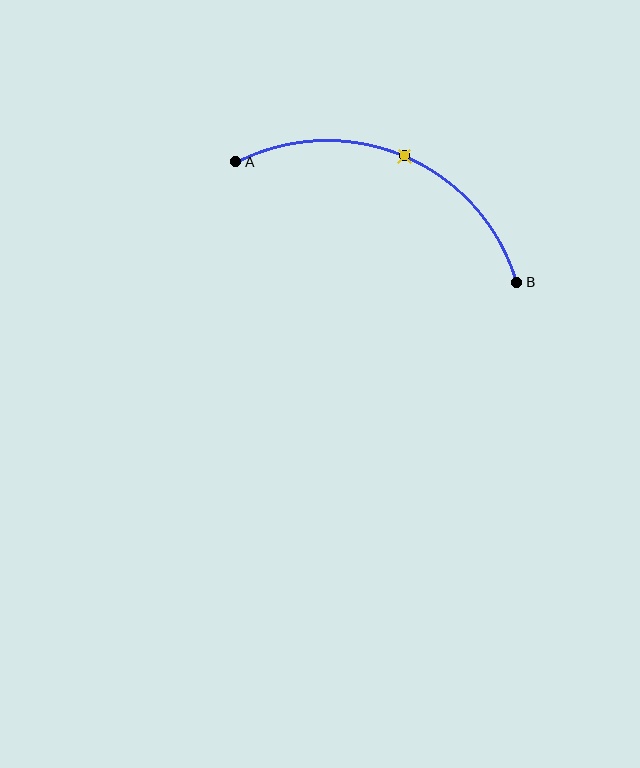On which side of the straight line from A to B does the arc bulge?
The arc bulges above the straight line connecting A and B.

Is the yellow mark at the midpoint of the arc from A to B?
Yes. The yellow mark lies on the arc at equal arc-length from both A and B — it is the arc midpoint.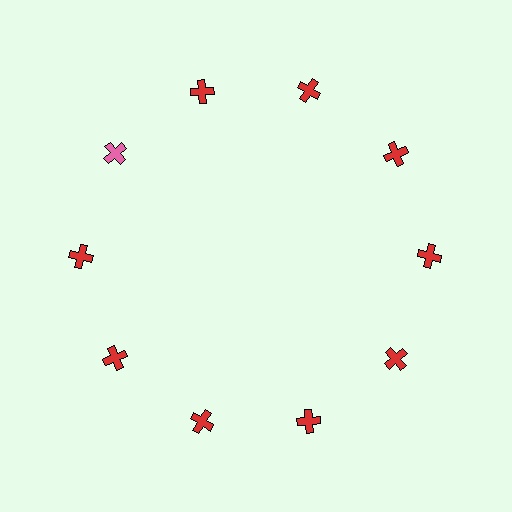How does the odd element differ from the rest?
It has a different color: pink instead of red.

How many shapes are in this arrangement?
There are 10 shapes arranged in a ring pattern.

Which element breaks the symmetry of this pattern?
The pink cross at roughly the 10 o'clock position breaks the symmetry. All other shapes are red crosses.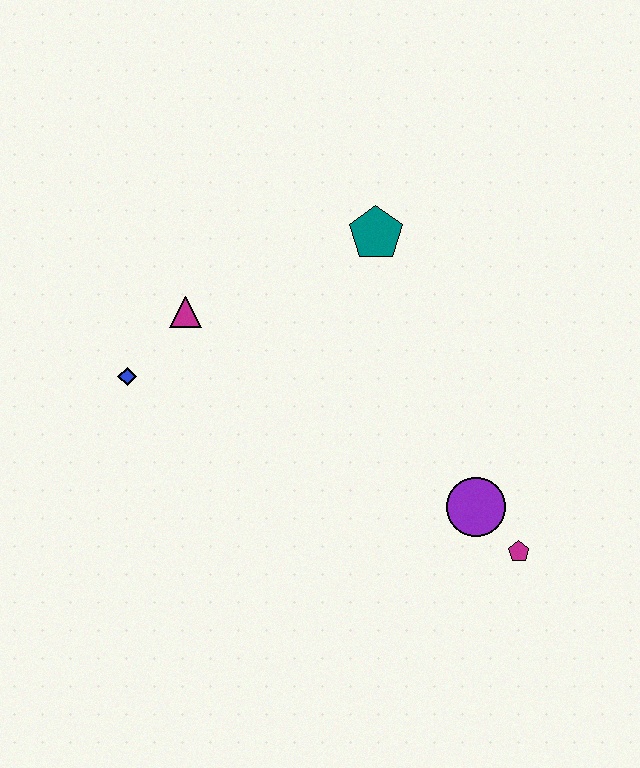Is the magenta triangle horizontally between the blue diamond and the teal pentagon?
Yes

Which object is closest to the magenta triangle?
The blue diamond is closest to the magenta triangle.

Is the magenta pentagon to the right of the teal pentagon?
Yes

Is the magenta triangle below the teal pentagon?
Yes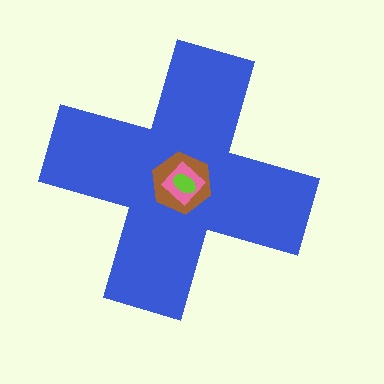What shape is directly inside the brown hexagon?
The pink diamond.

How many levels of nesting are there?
4.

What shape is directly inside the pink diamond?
The lime ellipse.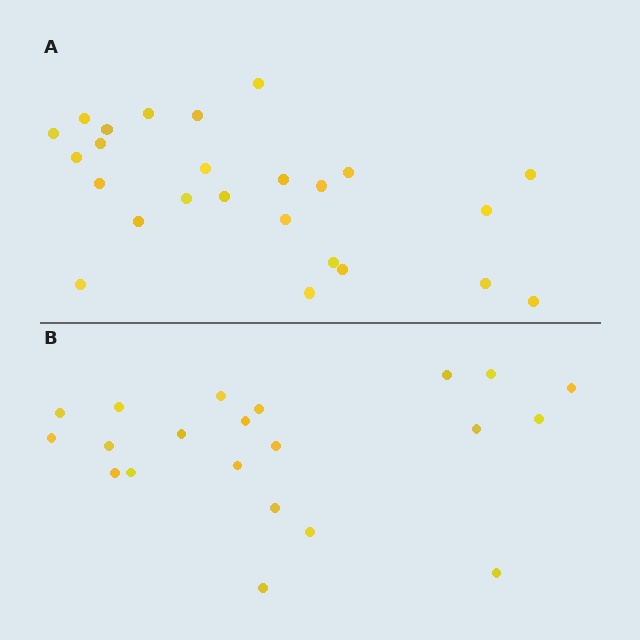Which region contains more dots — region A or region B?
Region A (the top region) has more dots.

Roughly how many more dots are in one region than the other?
Region A has about 4 more dots than region B.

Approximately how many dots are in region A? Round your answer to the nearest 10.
About 20 dots. (The exact count is 25, which rounds to 20.)